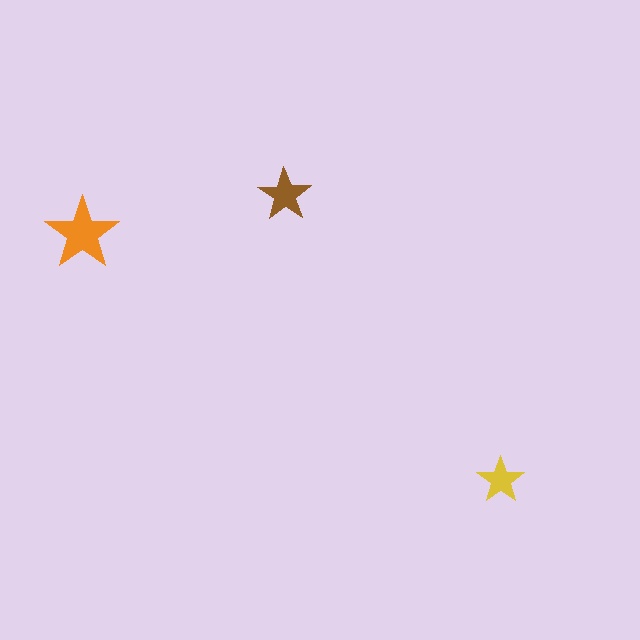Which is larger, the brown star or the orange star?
The orange one.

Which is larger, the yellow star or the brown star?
The brown one.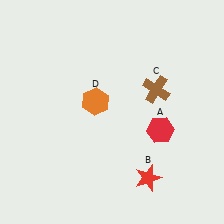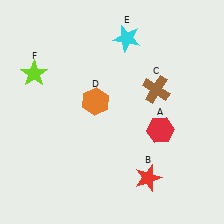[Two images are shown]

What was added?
A cyan star (E), a lime star (F) were added in Image 2.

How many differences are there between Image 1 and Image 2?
There are 2 differences between the two images.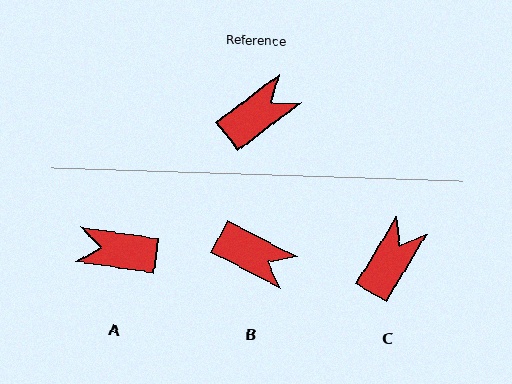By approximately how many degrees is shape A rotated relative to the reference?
Approximately 135 degrees counter-clockwise.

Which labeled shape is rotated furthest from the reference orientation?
A, about 135 degrees away.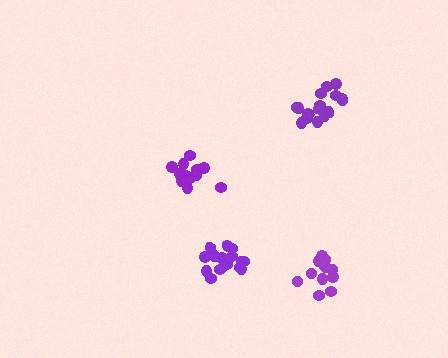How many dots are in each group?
Group 1: 16 dots, Group 2: 12 dots, Group 3: 13 dots, Group 4: 17 dots (58 total).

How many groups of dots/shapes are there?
There are 4 groups.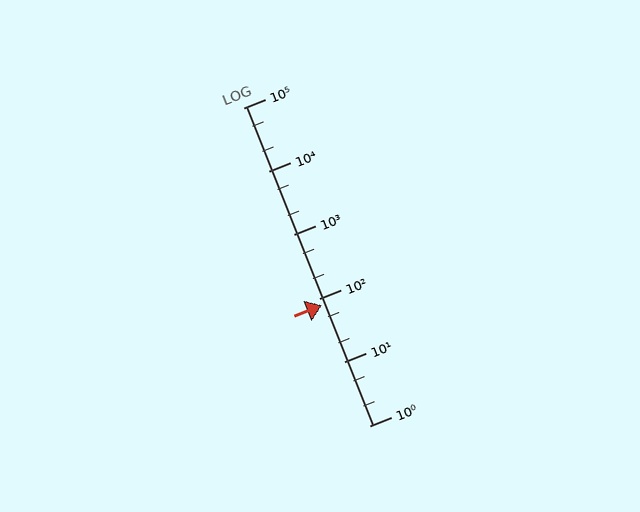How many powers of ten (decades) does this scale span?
The scale spans 5 decades, from 1 to 100000.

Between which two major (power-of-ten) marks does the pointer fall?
The pointer is between 10 and 100.